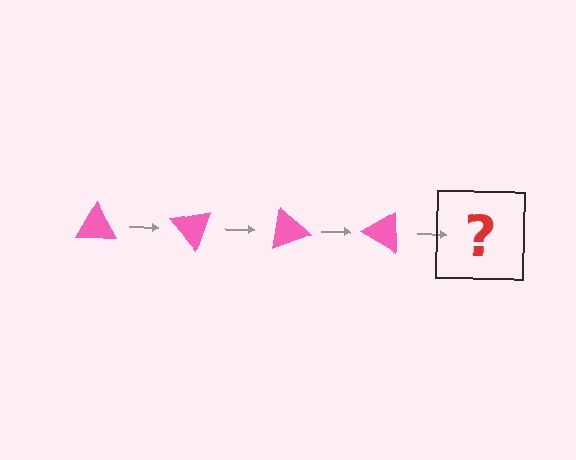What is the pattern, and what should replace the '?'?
The pattern is that the triangle rotates 50 degrees each step. The '?' should be a pink triangle rotated 200 degrees.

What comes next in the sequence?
The next element should be a pink triangle rotated 200 degrees.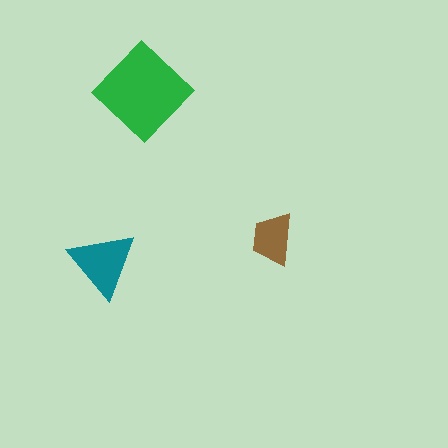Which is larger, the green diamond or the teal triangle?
The green diamond.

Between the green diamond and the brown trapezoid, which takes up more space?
The green diamond.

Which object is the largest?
The green diamond.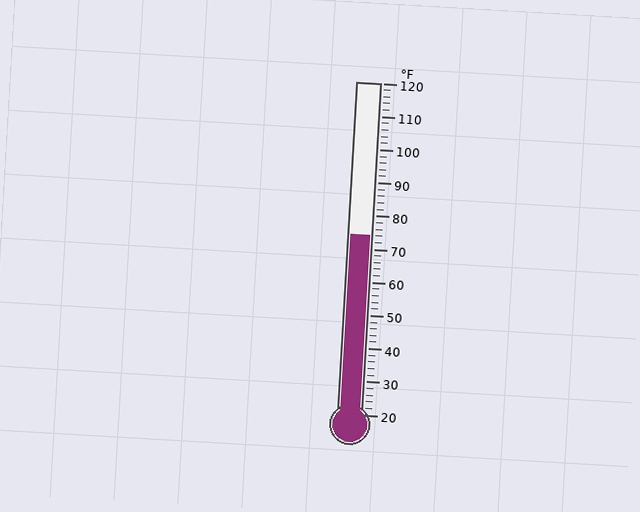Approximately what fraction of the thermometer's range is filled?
The thermometer is filled to approximately 55% of its range.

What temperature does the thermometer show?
The thermometer shows approximately 74°F.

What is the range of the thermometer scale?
The thermometer scale ranges from 20°F to 120°F.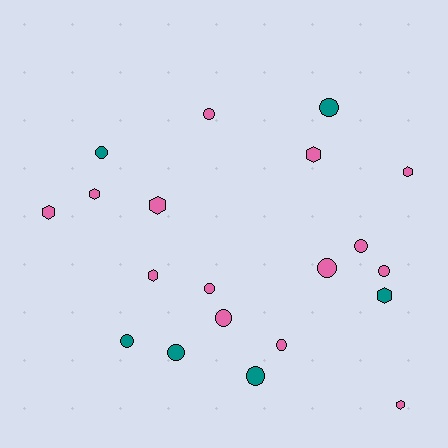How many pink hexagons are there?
There are 7 pink hexagons.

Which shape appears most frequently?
Circle, with 12 objects.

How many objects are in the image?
There are 20 objects.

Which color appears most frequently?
Pink, with 14 objects.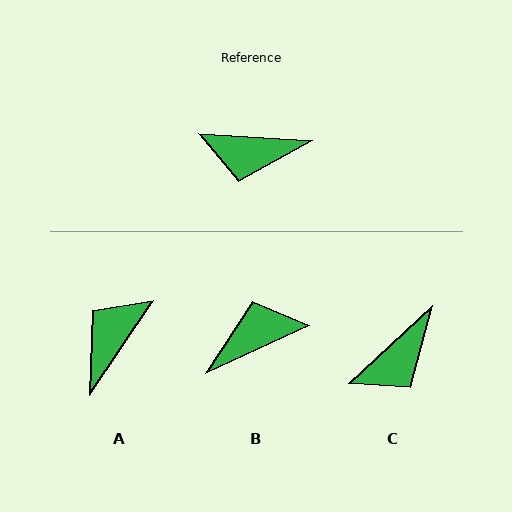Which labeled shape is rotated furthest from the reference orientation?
B, about 152 degrees away.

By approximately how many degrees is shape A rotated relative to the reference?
Approximately 121 degrees clockwise.